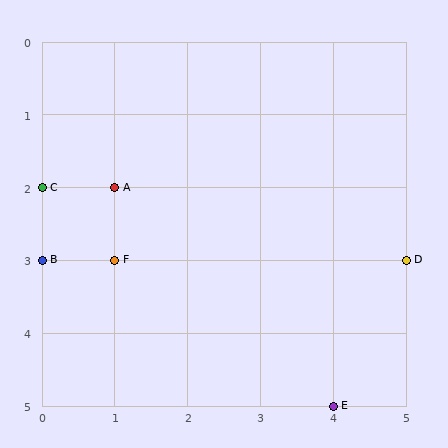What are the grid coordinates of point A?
Point A is at grid coordinates (1, 2).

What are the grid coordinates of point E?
Point E is at grid coordinates (4, 5).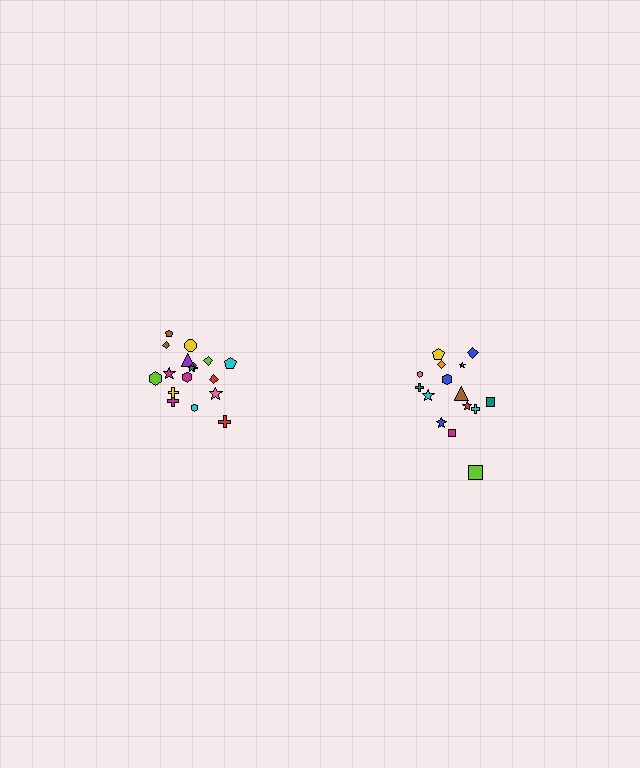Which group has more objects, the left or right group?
The left group.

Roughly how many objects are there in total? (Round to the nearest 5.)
Roughly 35 objects in total.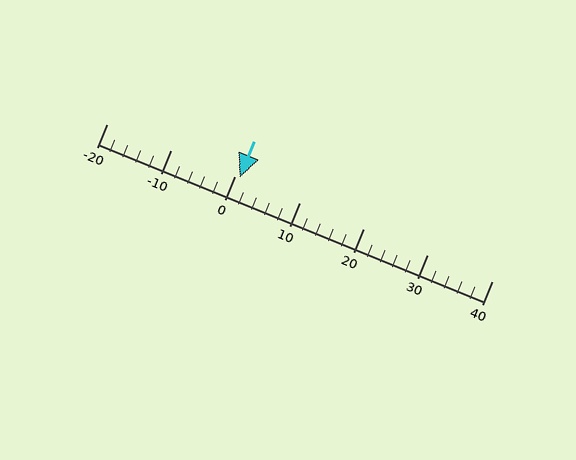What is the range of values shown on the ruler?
The ruler shows values from -20 to 40.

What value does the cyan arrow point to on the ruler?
The cyan arrow points to approximately 1.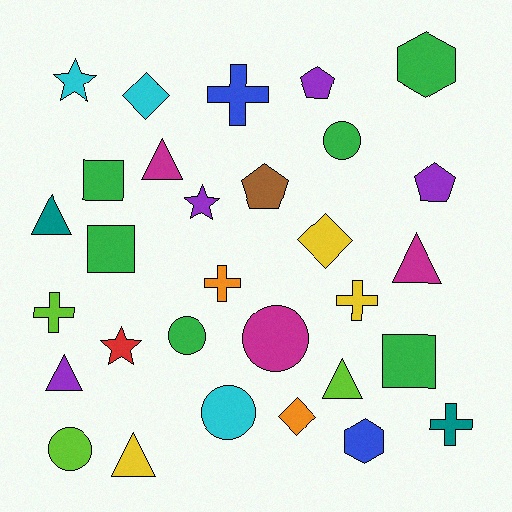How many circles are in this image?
There are 5 circles.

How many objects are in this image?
There are 30 objects.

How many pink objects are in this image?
There are no pink objects.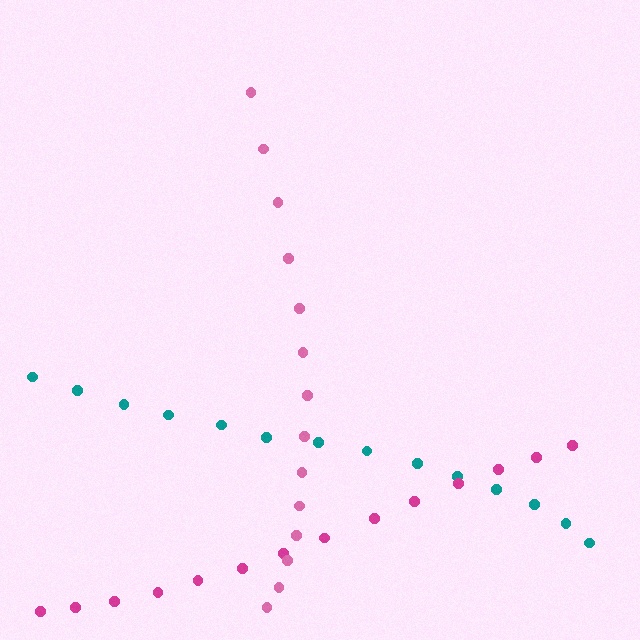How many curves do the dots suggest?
There are 3 distinct paths.